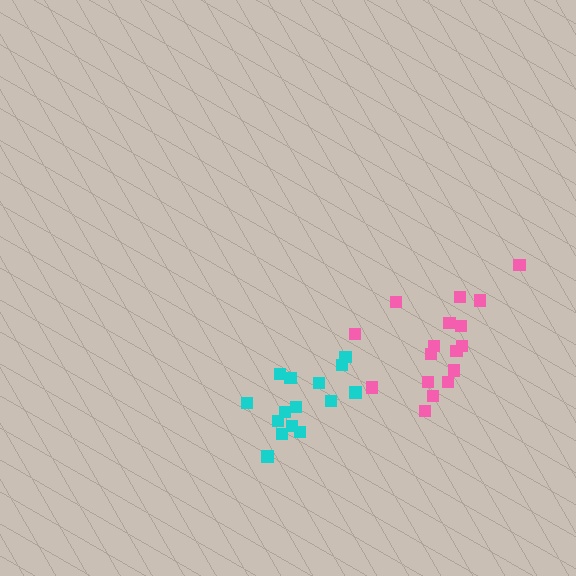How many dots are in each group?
Group 1: 17 dots, Group 2: 15 dots (32 total).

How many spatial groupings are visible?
There are 2 spatial groupings.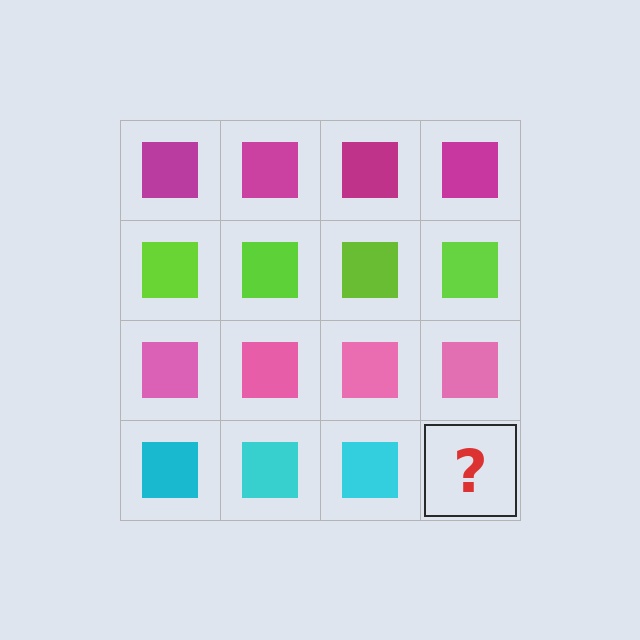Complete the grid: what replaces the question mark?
The question mark should be replaced with a cyan square.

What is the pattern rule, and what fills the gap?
The rule is that each row has a consistent color. The gap should be filled with a cyan square.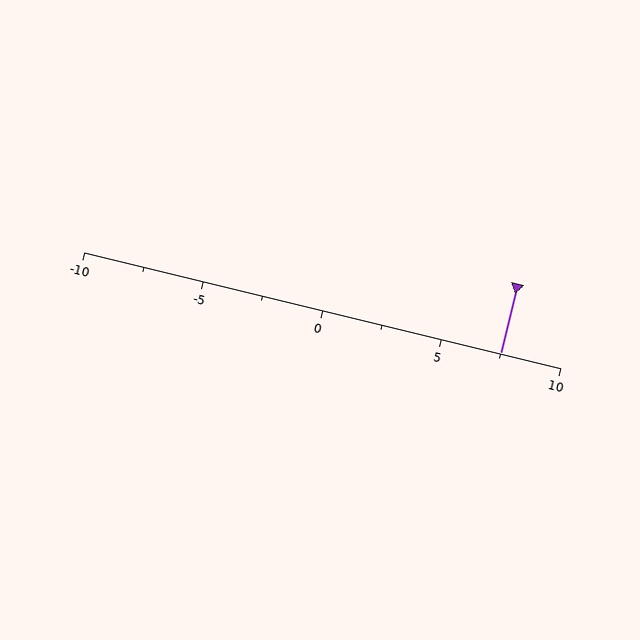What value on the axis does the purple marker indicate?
The marker indicates approximately 7.5.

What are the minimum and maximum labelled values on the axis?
The axis runs from -10 to 10.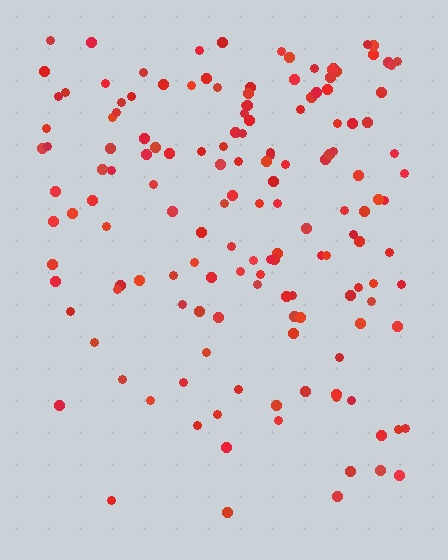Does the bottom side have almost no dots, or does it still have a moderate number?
Still a moderate number, just noticeably fewer than the top.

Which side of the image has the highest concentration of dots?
The top.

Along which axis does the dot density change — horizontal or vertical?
Vertical.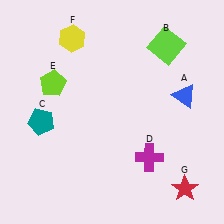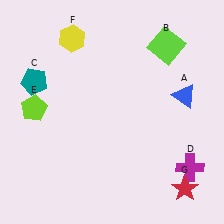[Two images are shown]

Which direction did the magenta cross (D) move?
The magenta cross (D) moved right.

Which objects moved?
The objects that moved are: the teal pentagon (C), the magenta cross (D), the lime pentagon (E).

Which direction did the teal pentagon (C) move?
The teal pentagon (C) moved up.